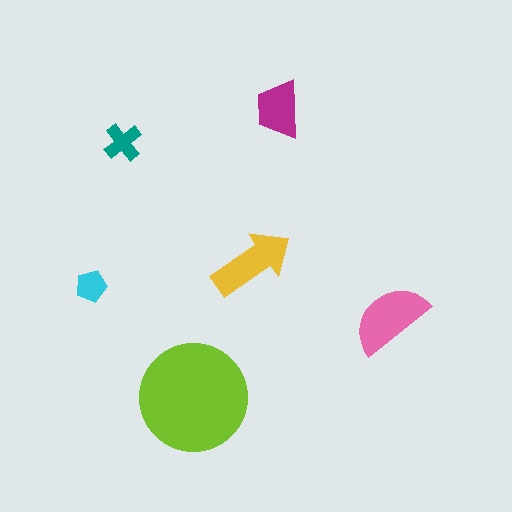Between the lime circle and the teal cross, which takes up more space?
The lime circle.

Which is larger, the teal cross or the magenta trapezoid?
The magenta trapezoid.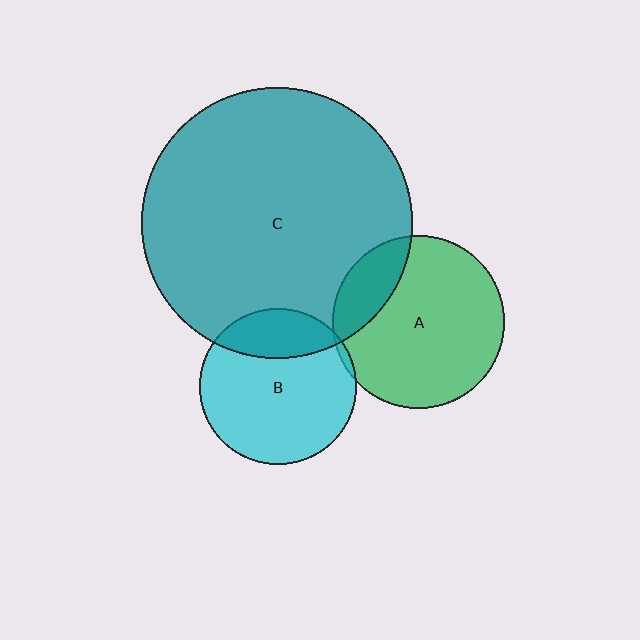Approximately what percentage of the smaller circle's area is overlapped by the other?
Approximately 5%.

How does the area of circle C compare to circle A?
Approximately 2.5 times.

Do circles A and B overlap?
Yes.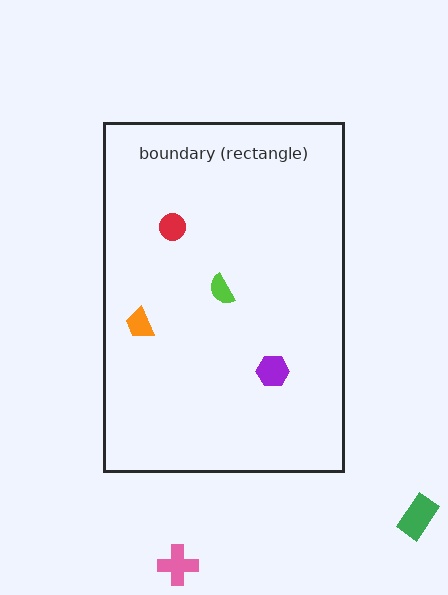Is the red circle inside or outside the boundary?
Inside.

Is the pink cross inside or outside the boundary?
Outside.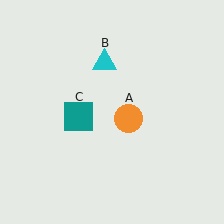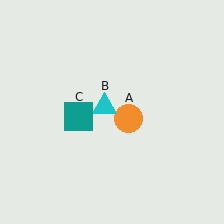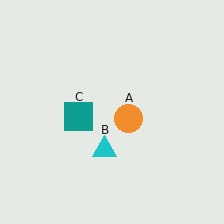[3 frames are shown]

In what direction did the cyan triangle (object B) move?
The cyan triangle (object B) moved down.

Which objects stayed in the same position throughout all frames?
Orange circle (object A) and teal square (object C) remained stationary.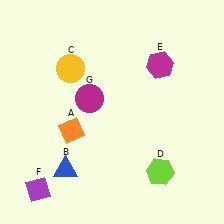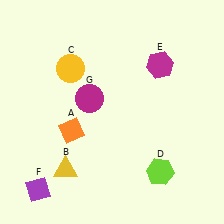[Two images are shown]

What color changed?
The triangle (B) changed from blue in Image 1 to yellow in Image 2.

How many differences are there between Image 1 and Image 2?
There is 1 difference between the two images.